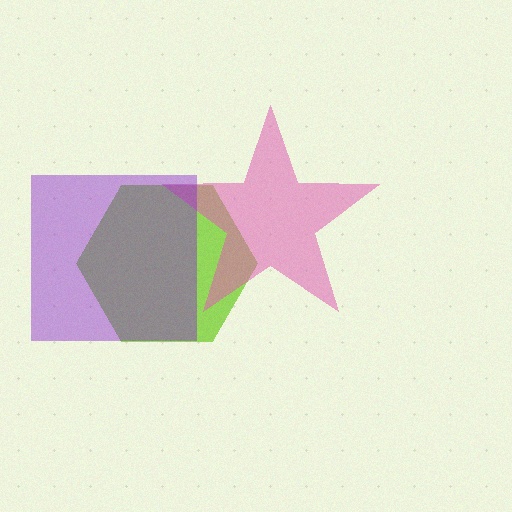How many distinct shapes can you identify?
There are 3 distinct shapes: a lime hexagon, a pink star, a purple square.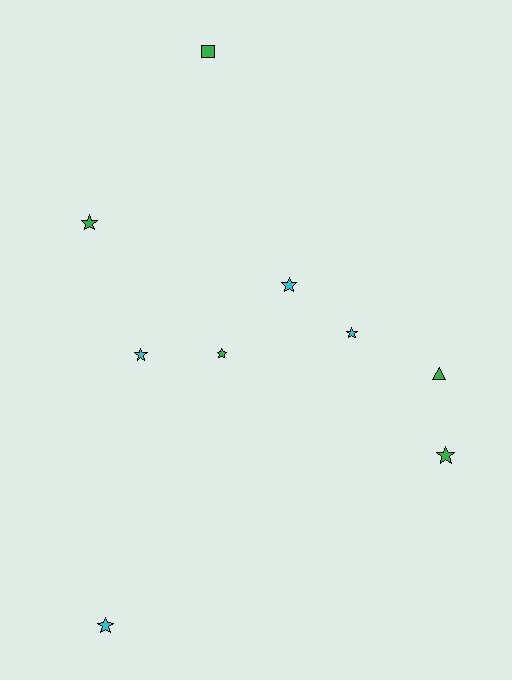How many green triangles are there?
There is 1 green triangle.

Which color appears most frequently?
Green, with 5 objects.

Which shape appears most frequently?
Star, with 7 objects.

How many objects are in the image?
There are 9 objects.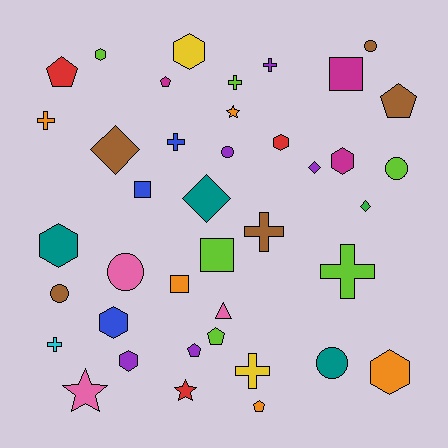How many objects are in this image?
There are 40 objects.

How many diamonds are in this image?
There are 4 diamonds.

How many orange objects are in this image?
There are 5 orange objects.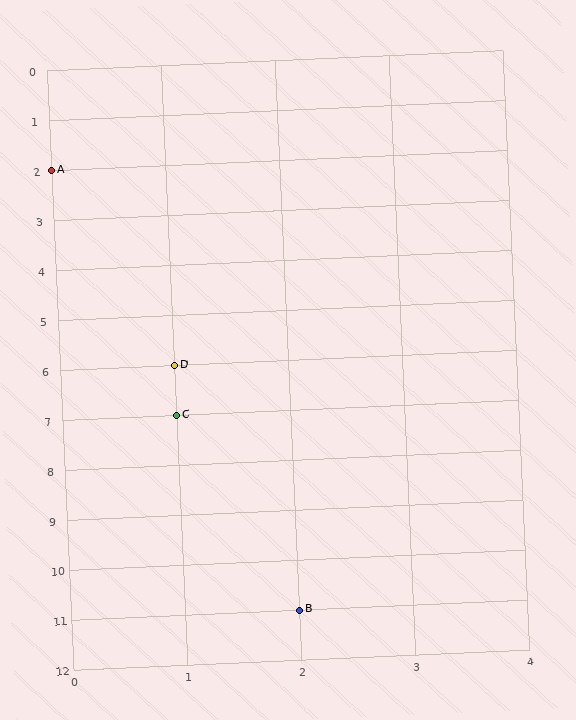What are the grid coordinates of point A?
Point A is at grid coordinates (0, 2).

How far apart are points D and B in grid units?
Points D and B are 1 column and 5 rows apart (about 5.1 grid units diagonally).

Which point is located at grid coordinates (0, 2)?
Point A is at (0, 2).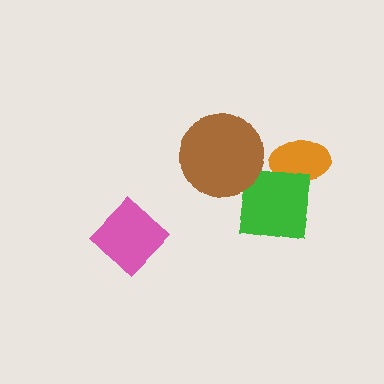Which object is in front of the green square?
The brown circle is in front of the green square.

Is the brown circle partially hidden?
No, no other shape covers it.